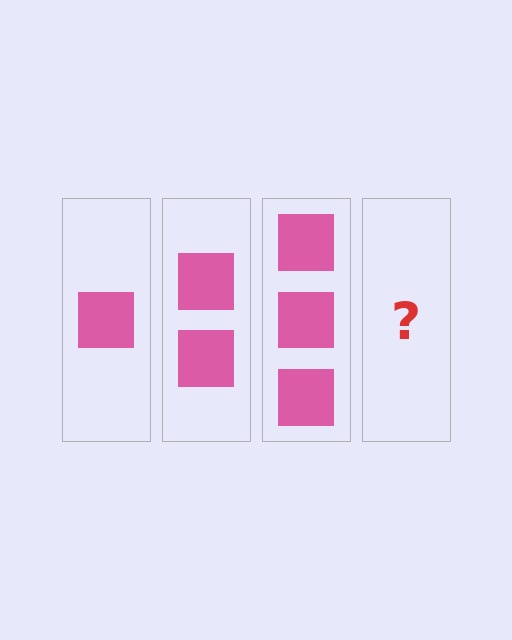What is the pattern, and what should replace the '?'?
The pattern is that each step adds one more square. The '?' should be 4 squares.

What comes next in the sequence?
The next element should be 4 squares.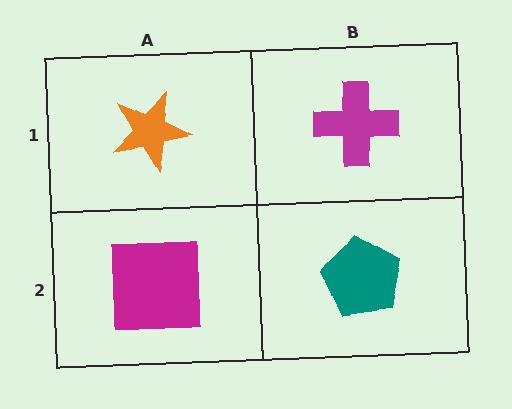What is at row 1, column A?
An orange star.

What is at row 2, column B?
A teal pentagon.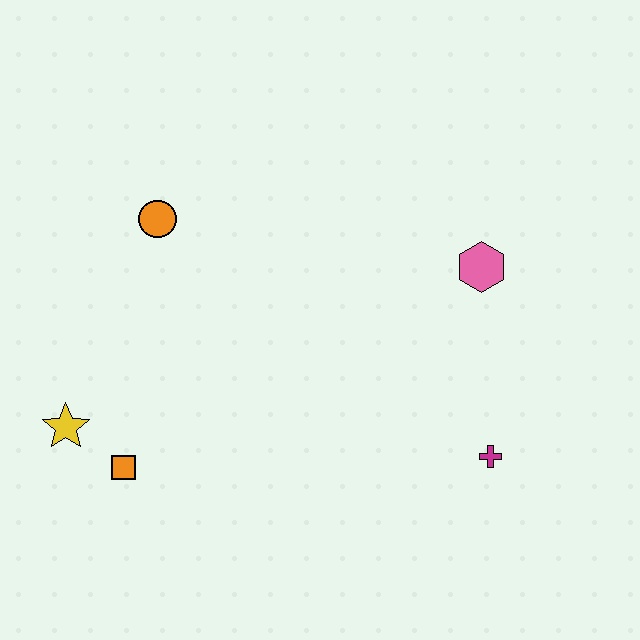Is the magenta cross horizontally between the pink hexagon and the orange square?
No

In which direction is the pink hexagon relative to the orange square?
The pink hexagon is to the right of the orange square.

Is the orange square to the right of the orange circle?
No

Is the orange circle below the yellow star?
No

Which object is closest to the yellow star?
The orange square is closest to the yellow star.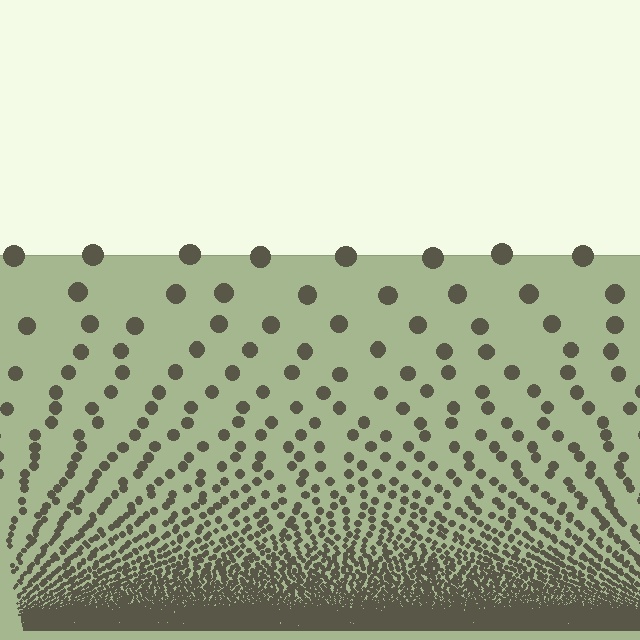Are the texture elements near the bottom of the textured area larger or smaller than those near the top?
Smaller. The gradient is inverted — elements near the bottom are smaller and denser.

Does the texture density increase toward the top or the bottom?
Density increases toward the bottom.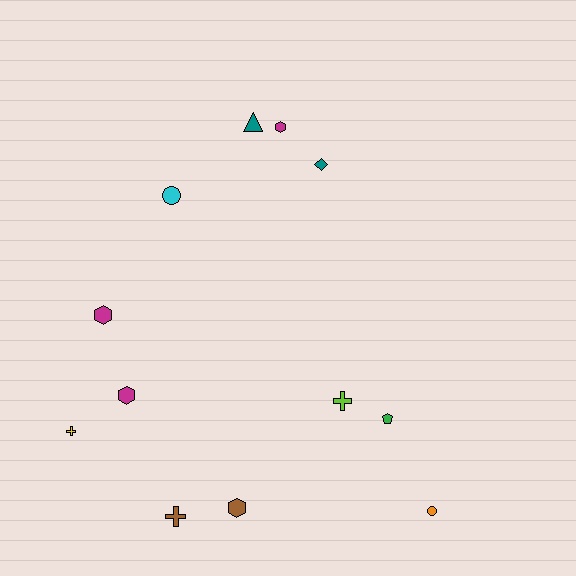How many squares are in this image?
There are no squares.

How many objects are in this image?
There are 12 objects.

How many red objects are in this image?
There are no red objects.